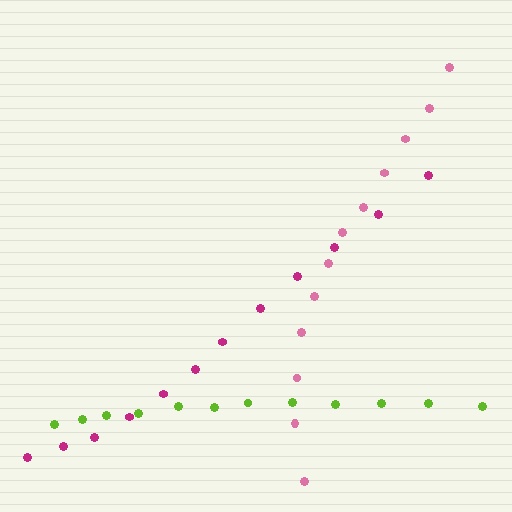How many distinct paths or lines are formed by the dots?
There are 3 distinct paths.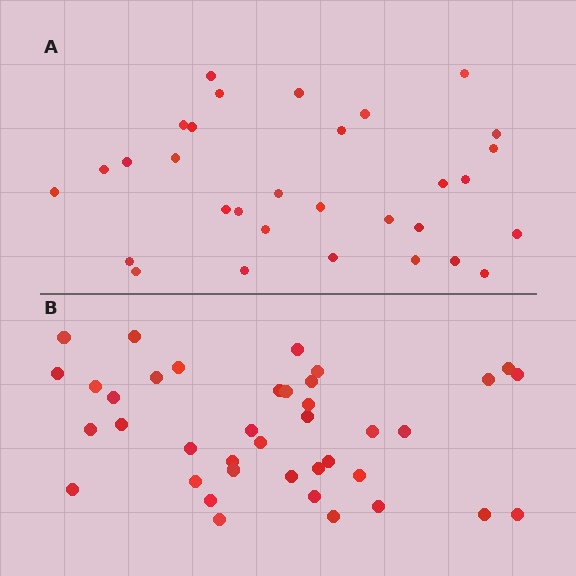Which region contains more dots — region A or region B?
Region B (the bottom region) has more dots.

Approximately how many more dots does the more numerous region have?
Region B has roughly 8 or so more dots than region A.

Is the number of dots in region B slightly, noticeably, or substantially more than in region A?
Region B has noticeably more, but not dramatically so. The ratio is roughly 1.3 to 1.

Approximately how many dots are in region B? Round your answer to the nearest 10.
About 40 dots. (The exact count is 39, which rounds to 40.)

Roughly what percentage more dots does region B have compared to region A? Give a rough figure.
About 25% more.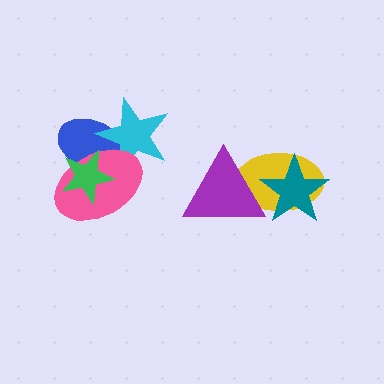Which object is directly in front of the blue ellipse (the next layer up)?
The cyan star is directly in front of the blue ellipse.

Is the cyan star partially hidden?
Yes, it is partially covered by another shape.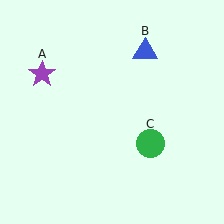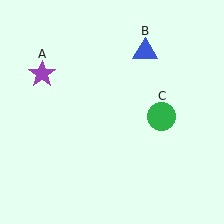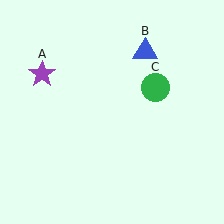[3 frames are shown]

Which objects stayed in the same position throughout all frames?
Purple star (object A) and blue triangle (object B) remained stationary.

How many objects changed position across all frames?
1 object changed position: green circle (object C).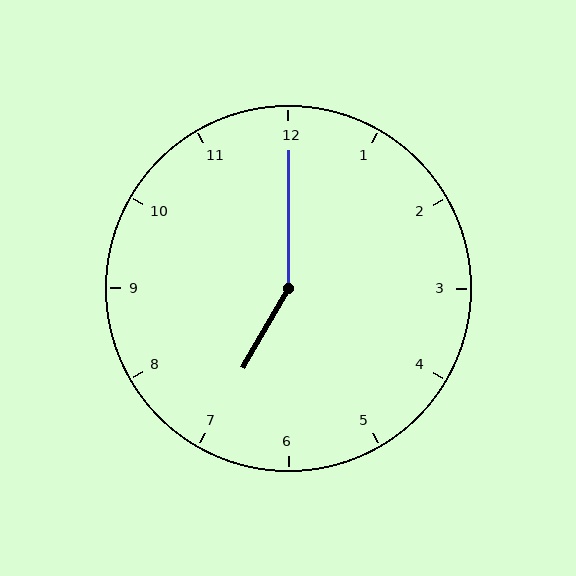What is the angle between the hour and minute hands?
Approximately 150 degrees.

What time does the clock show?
7:00.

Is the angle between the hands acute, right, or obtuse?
It is obtuse.